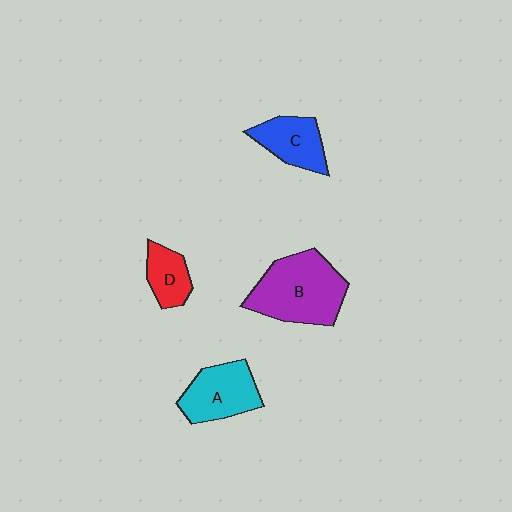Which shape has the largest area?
Shape B (purple).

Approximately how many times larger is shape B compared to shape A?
Approximately 1.5 times.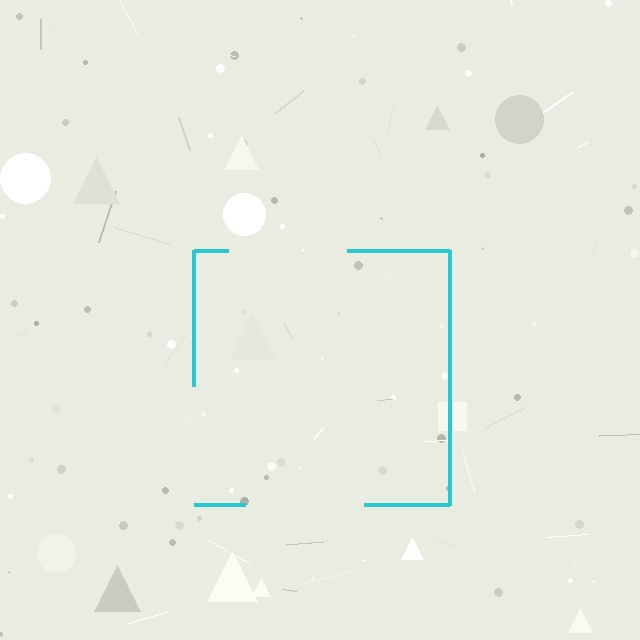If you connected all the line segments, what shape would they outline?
They would outline a square.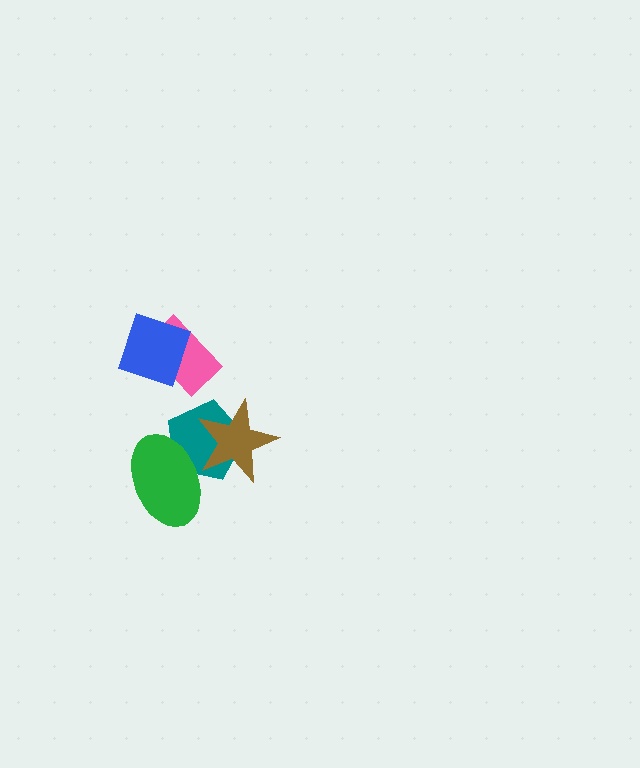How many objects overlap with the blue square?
1 object overlaps with the blue square.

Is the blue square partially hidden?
No, no other shape covers it.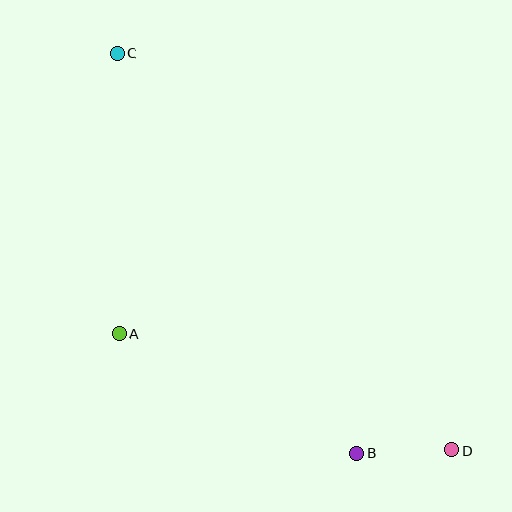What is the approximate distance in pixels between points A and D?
The distance between A and D is approximately 353 pixels.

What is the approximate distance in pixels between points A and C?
The distance between A and C is approximately 280 pixels.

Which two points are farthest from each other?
Points C and D are farthest from each other.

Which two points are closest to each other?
Points B and D are closest to each other.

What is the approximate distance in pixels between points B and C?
The distance between B and C is approximately 466 pixels.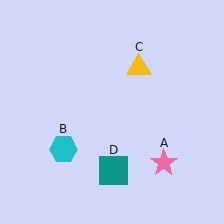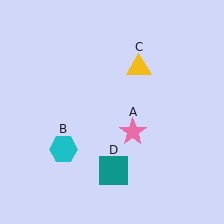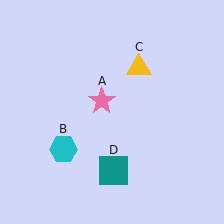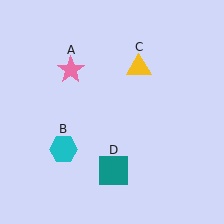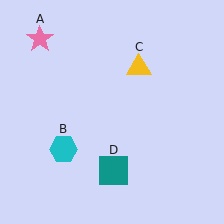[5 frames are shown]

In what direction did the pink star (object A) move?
The pink star (object A) moved up and to the left.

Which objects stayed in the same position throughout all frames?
Cyan hexagon (object B) and yellow triangle (object C) and teal square (object D) remained stationary.